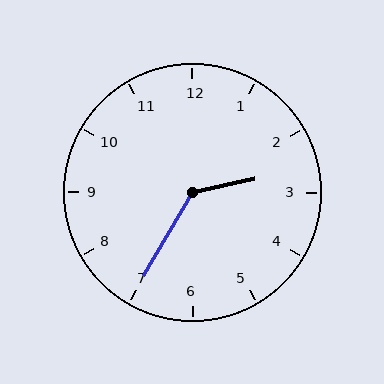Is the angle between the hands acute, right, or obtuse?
It is obtuse.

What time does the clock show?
2:35.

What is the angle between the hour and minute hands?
Approximately 132 degrees.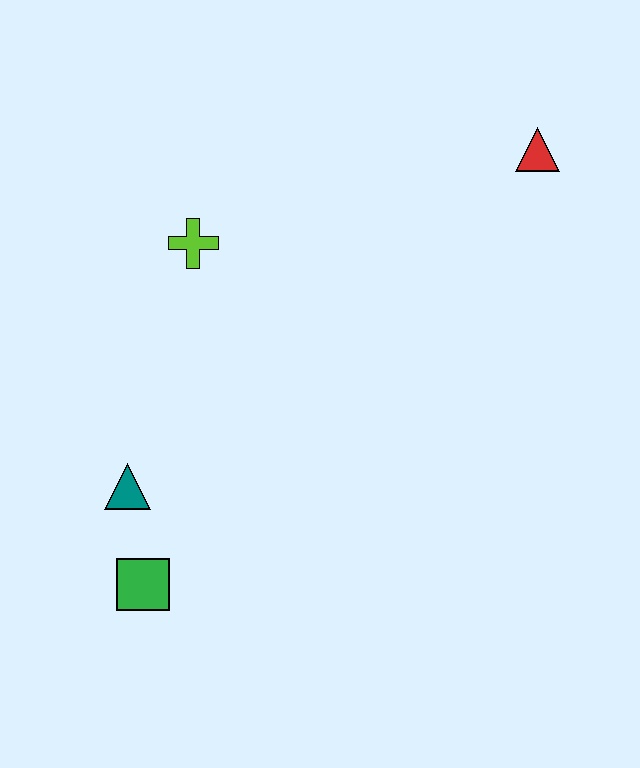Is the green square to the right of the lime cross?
No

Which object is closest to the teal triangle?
The green square is closest to the teal triangle.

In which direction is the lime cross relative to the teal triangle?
The lime cross is above the teal triangle.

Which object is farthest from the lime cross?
The red triangle is farthest from the lime cross.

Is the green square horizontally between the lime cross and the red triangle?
No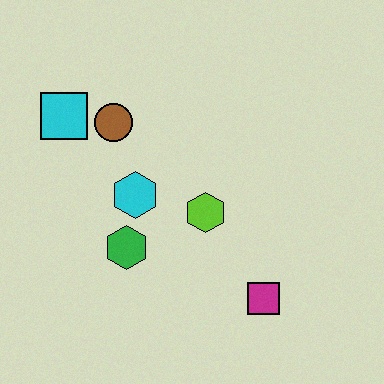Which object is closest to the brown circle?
The cyan square is closest to the brown circle.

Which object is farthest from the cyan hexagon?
The magenta square is farthest from the cyan hexagon.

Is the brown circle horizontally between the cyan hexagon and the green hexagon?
No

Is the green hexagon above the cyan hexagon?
No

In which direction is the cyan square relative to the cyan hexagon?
The cyan square is above the cyan hexagon.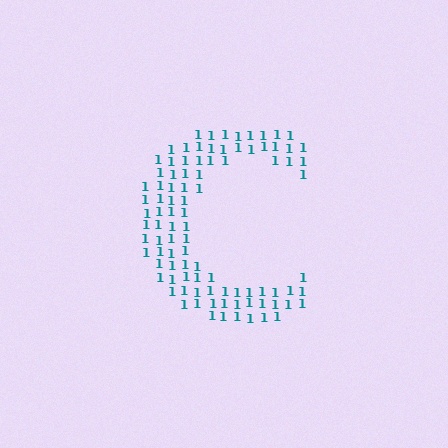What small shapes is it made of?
It is made of small digit 1's.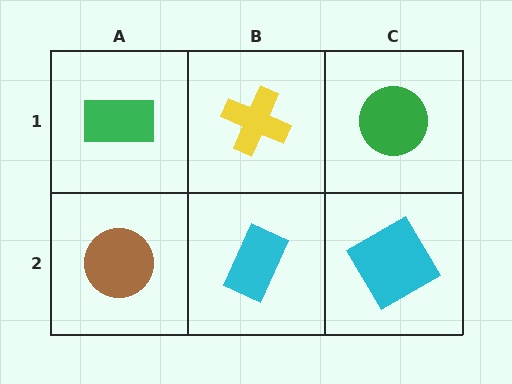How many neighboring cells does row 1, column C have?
2.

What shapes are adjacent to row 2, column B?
A yellow cross (row 1, column B), a brown circle (row 2, column A), a cyan diamond (row 2, column C).